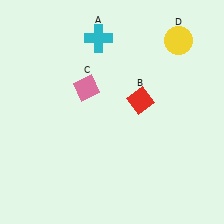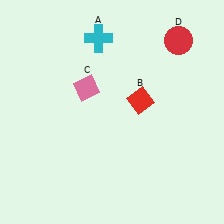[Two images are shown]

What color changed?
The circle (D) changed from yellow in Image 1 to red in Image 2.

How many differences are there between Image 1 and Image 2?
There is 1 difference between the two images.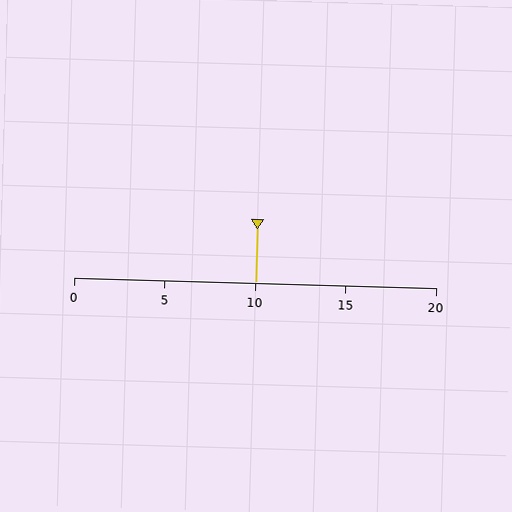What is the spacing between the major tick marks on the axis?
The major ticks are spaced 5 apart.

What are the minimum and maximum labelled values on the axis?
The axis runs from 0 to 20.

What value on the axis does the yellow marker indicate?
The marker indicates approximately 10.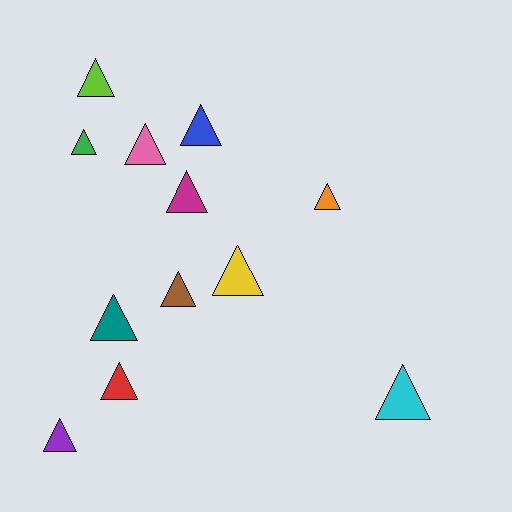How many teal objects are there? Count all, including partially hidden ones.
There is 1 teal object.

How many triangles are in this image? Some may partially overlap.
There are 12 triangles.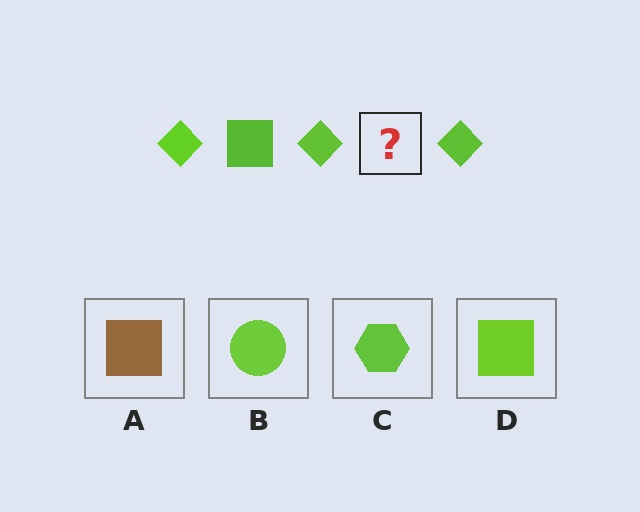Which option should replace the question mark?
Option D.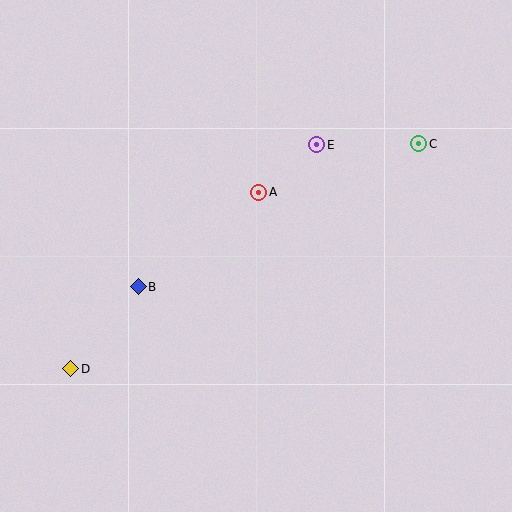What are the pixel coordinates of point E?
Point E is at (317, 145).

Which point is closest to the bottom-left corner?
Point D is closest to the bottom-left corner.